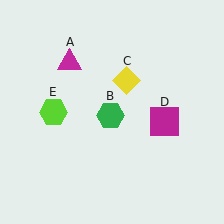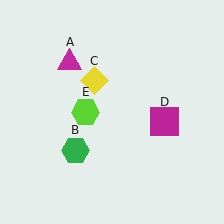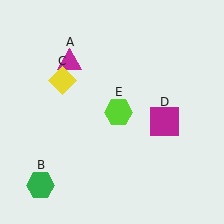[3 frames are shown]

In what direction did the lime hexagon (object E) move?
The lime hexagon (object E) moved right.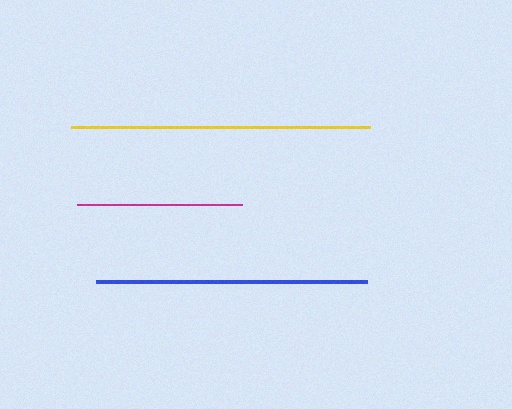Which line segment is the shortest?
The magenta line is the shortest at approximately 166 pixels.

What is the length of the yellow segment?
The yellow segment is approximately 299 pixels long.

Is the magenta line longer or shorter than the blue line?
The blue line is longer than the magenta line.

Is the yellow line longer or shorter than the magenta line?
The yellow line is longer than the magenta line.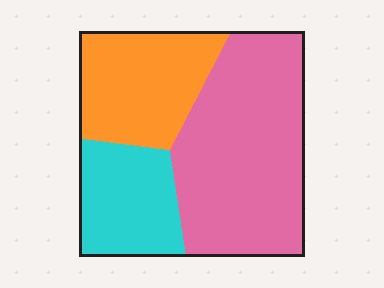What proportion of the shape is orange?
Orange covers roughly 25% of the shape.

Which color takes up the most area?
Pink, at roughly 50%.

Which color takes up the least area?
Cyan, at roughly 20%.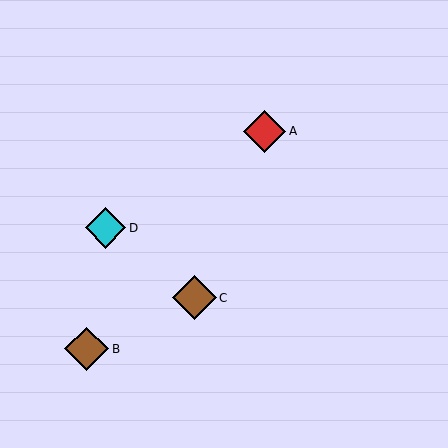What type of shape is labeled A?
Shape A is a red diamond.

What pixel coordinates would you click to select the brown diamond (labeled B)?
Click at (87, 349) to select the brown diamond B.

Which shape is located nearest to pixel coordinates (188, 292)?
The brown diamond (labeled C) at (194, 298) is nearest to that location.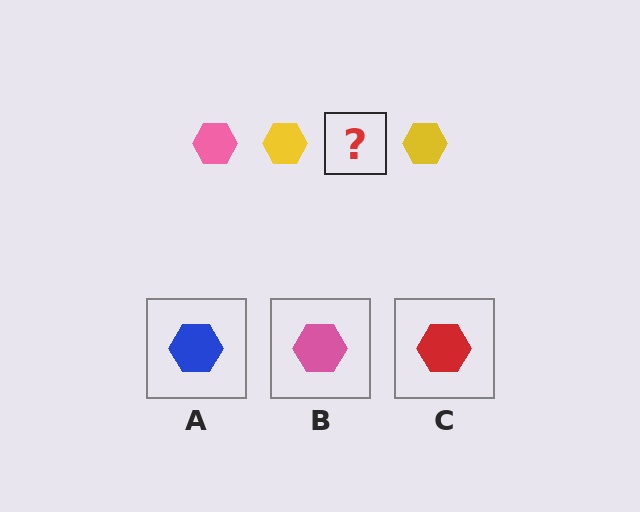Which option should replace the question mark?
Option B.